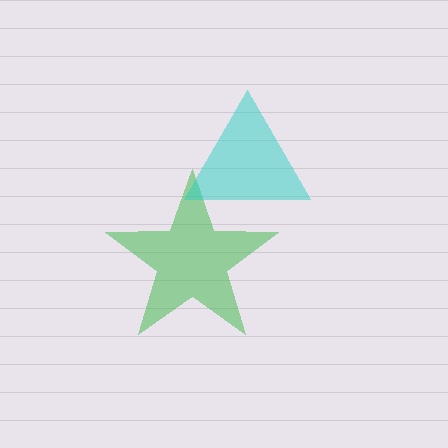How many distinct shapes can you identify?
There are 2 distinct shapes: a green star, a cyan triangle.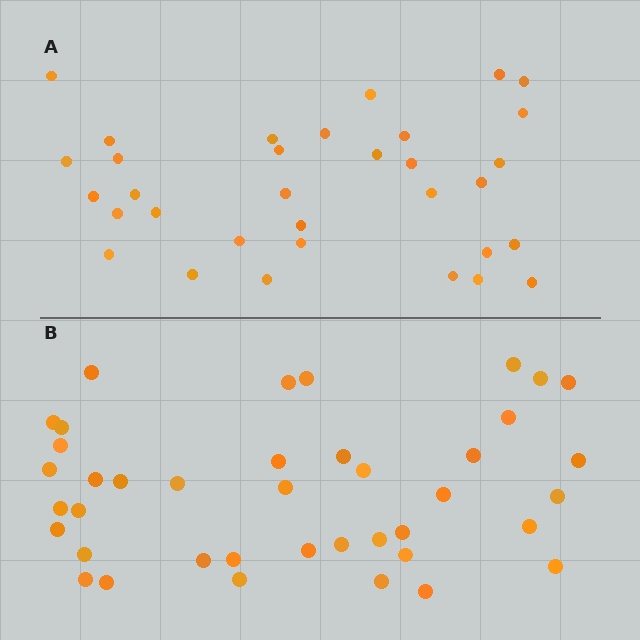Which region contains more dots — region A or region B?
Region B (the bottom region) has more dots.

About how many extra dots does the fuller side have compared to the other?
Region B has roughly 8 or so more dots than region A.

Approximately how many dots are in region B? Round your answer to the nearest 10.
About 40 dots.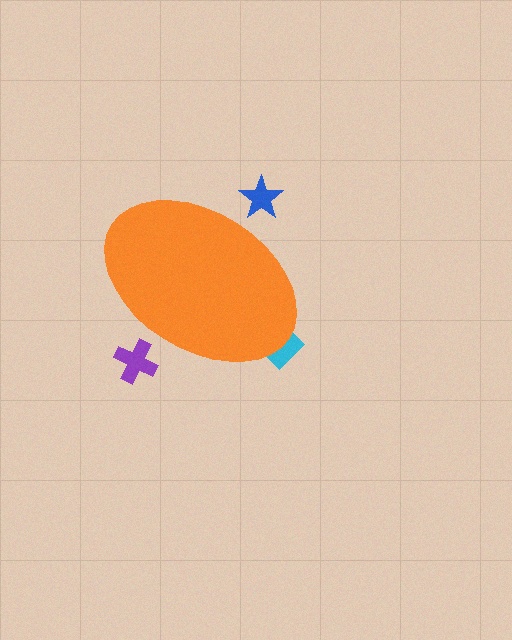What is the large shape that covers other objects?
An orange ellipse.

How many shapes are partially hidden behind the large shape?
3 shapes are partially hidden.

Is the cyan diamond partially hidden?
Yes, the cyan diamond is partially hidden behind the orange ellipse.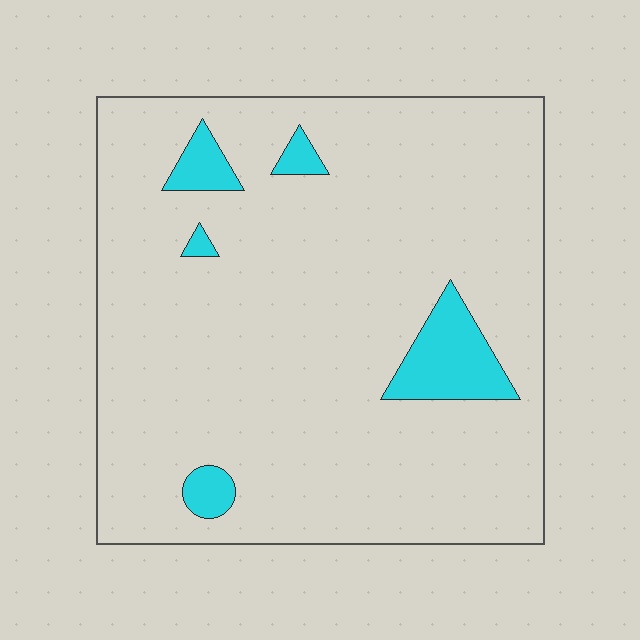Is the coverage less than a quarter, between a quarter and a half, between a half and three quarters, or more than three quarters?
Less than a quarter.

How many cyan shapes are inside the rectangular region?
5.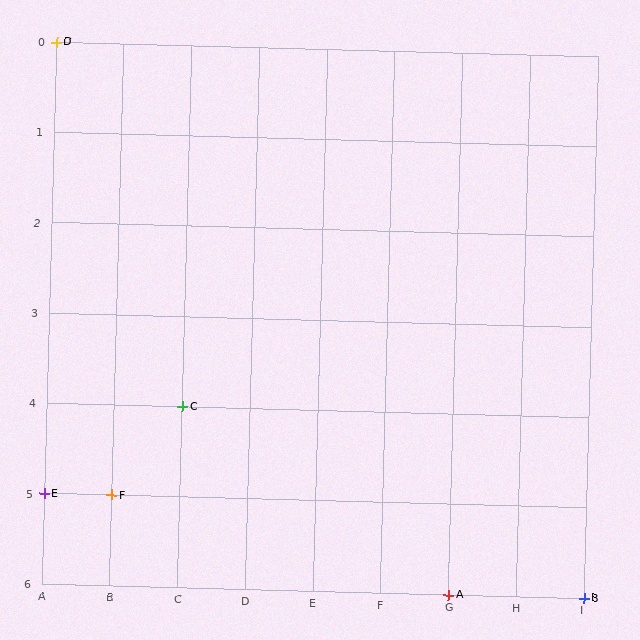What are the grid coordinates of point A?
Point A is at grid coordinates (G, 6).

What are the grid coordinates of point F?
Point F is at grid coordinates (B, 5).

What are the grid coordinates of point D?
Point D is at grid coordinates (A, 0).